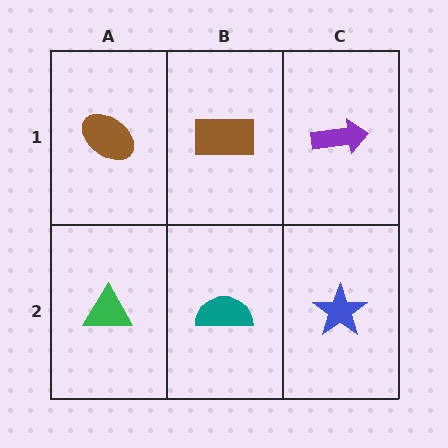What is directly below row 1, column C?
A blue star.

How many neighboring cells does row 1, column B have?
3.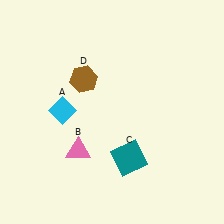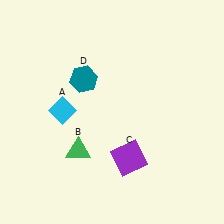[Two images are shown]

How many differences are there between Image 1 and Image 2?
There are 3 differences between the two images.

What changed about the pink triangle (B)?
In Image 1, B is pink. In Image 2, it changed to green.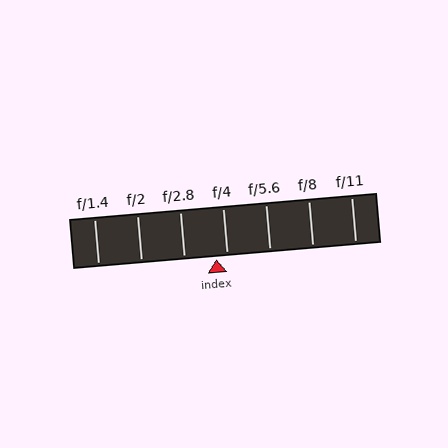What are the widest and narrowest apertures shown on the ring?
The widest aperture shown is f/1.4 and the narrowest is f/11.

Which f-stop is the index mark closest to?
The index mark is closest to f/4.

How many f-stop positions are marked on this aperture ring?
There are 7 f-stop positions marked.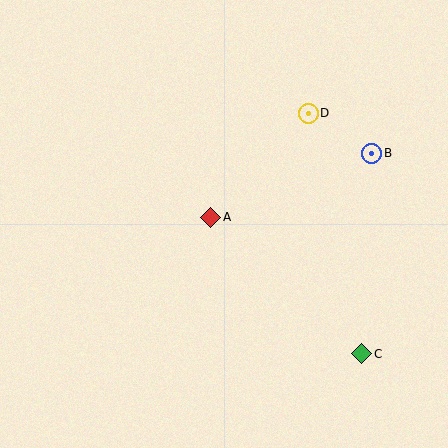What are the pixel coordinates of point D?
Point D is at (308, 113).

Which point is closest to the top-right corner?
Point B is closest to the top-right corner.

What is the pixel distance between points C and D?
The distance between C and D is 246 pixels.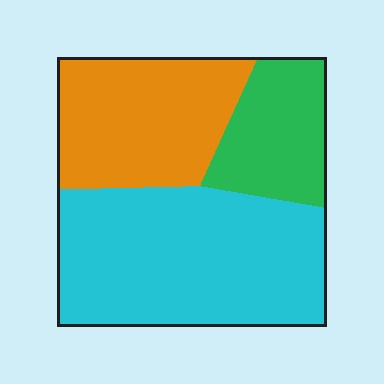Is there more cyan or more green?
Cyan.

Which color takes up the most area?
Cyan, at roughly 50%.